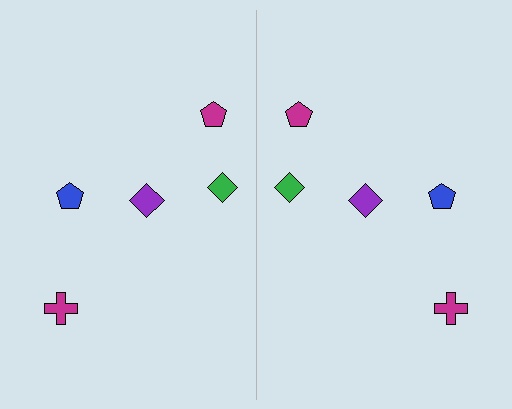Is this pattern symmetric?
Yes, this pattern has bilateral (reflection) symmetry.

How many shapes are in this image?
There are 10 shapes in this image.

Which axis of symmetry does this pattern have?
The pattern has a vertical axis of symmetry running through the center of the image.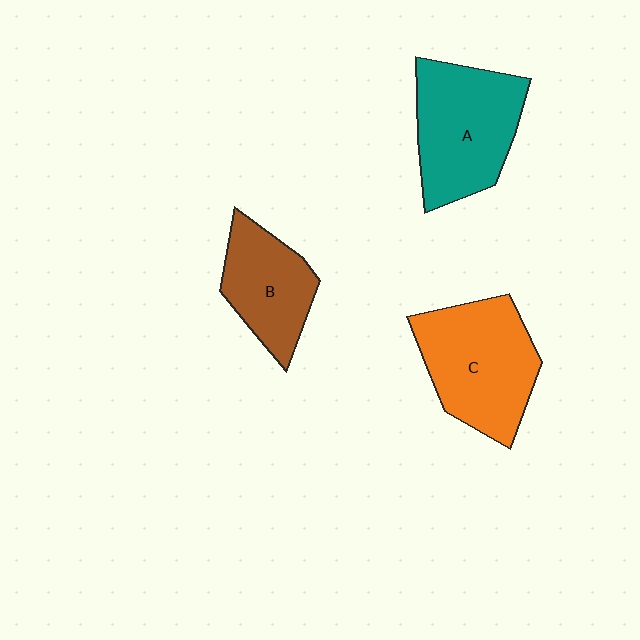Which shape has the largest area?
Shape C (orange).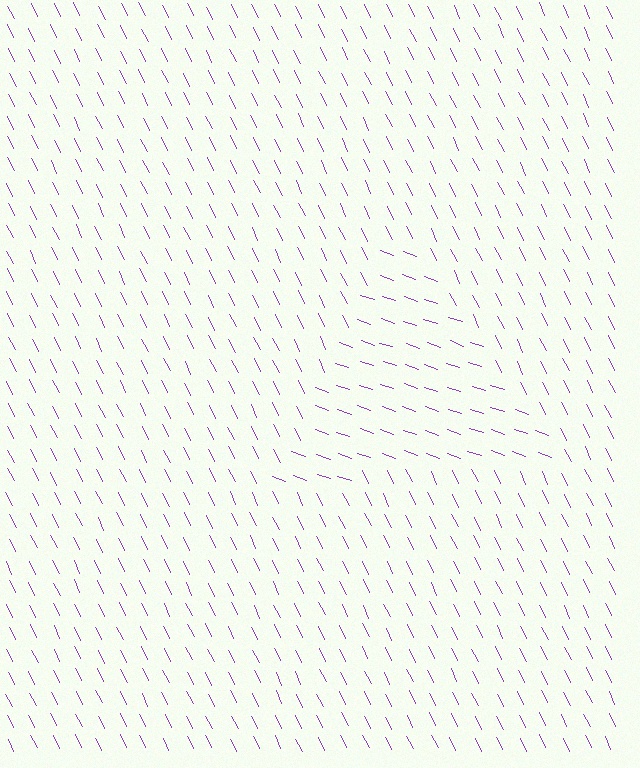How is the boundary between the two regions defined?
The boundary is defined purely by a change in line orientation (approximately 45 degrees difference). All lines are the same color and thickness.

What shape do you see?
I see a triangle.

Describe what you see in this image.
The image is filled with small purple line segments. A triangle region in the image has lines oriented differently from the surrounding lines, creating a visible texture boundary.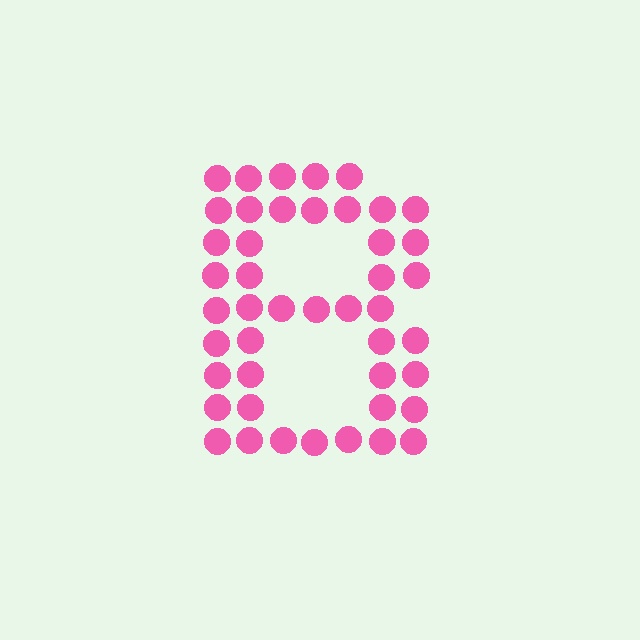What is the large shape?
The large shape is the letter B.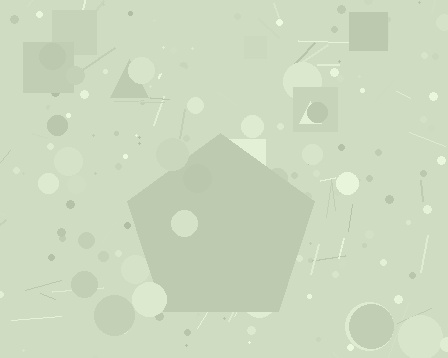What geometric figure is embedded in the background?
A pentagon is embedded in the background.